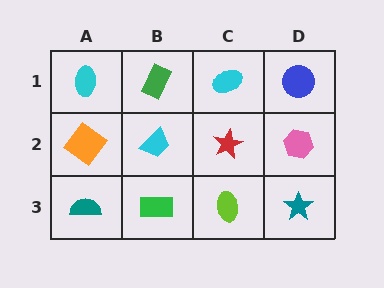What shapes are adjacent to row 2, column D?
A blue circle (row 1, column D), a teal star (row 3, column D), a red star (row 2, column C).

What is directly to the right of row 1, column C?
A blue circle.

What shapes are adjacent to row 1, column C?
A red star (row 2, column C), a green rectangle (row 1, column B), a blue circle (row 1, column D).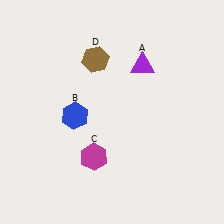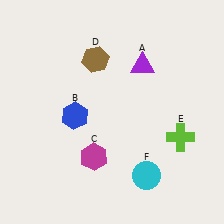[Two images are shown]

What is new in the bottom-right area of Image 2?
A lime cross (E) was added in the bottom-right area of Image 2.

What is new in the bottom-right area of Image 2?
A cyan circle (F) was added in the bottom-right area of Image 2.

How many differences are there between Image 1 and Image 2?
There are 2 differences between the two images.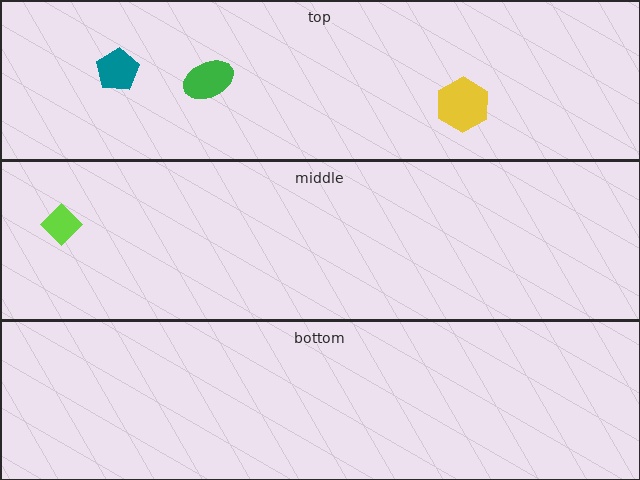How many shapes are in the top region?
3.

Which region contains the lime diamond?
The middle region.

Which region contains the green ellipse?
The top region.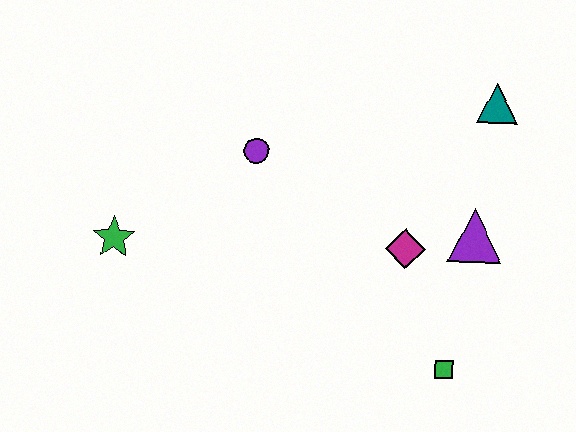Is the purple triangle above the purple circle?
No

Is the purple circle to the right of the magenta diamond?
No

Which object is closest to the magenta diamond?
The purple triangle is closest to the magenta diamond.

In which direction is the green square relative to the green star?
The green square is to the right of the green star.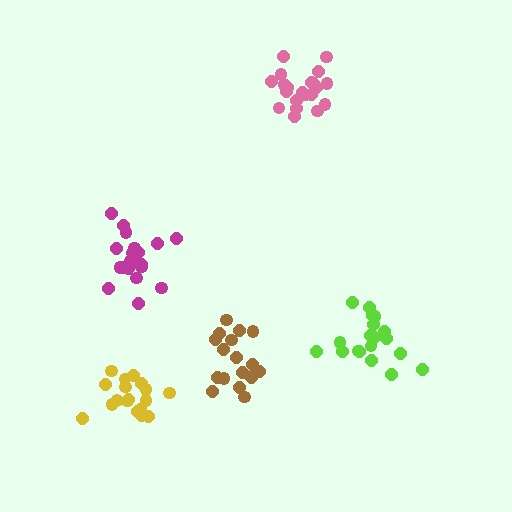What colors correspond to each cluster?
The clusters are colored: lime, brown, magenta, pink, yellow.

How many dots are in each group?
Group 1: 20 dots, Group 2: 17 dots, Group 3: 20 dots, Group 4: 21 dots, Group 5: 19 dots (97 total).